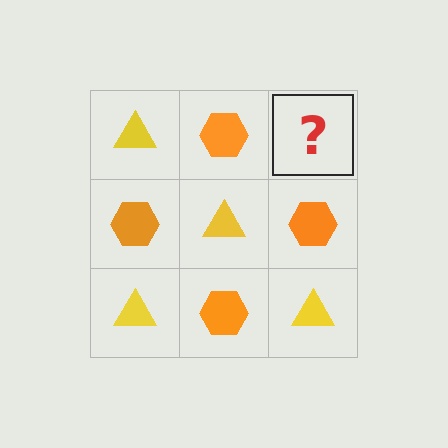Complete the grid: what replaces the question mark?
The question mark should be replaced with a yellow triangle.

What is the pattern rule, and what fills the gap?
The rule is that it alternates yellow triangle and orange hexagon in a checkerboard pattern. The gap should be filled with a yellow triangle.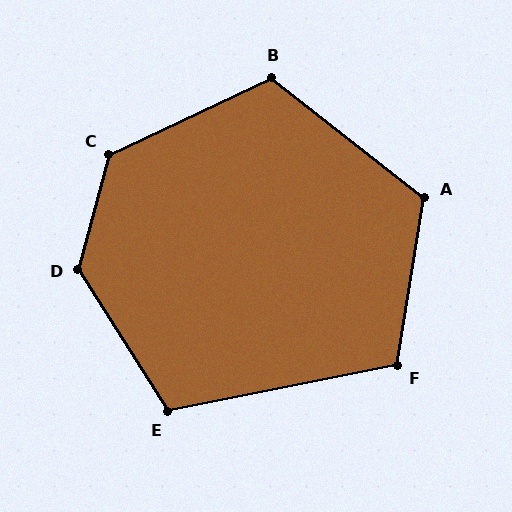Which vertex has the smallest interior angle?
F, at approximately 111 degrees.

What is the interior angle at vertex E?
Approximately 111 degrees (obtuse).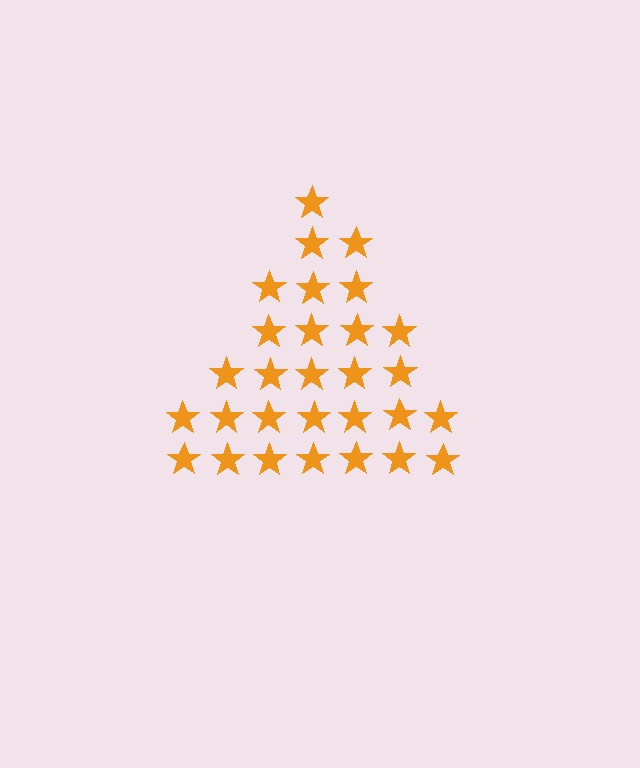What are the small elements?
The small elements are stars.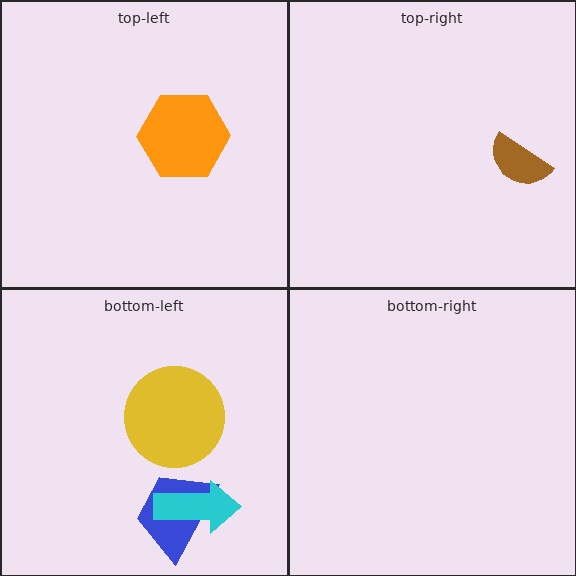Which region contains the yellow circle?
The bottom-left region.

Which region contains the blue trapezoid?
The bottom-left region.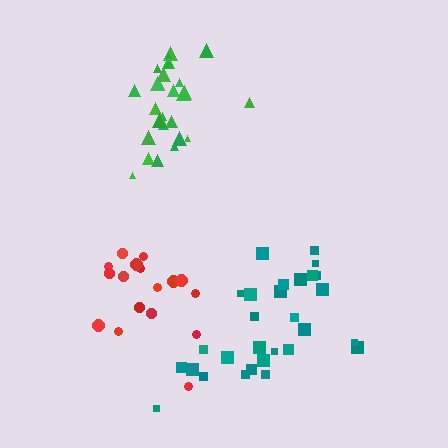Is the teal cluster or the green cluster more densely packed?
Green.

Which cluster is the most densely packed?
Green.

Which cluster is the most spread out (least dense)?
Teal.